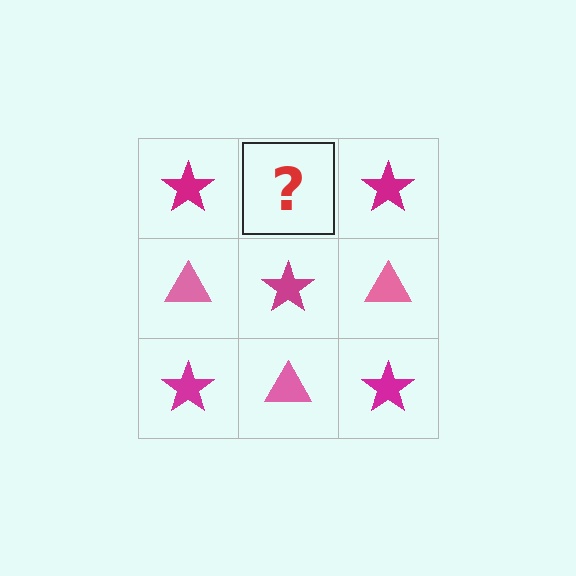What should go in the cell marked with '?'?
The missing cell should contain a pink triangle.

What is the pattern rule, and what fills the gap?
The rule is that it alternates magenta star and pink triangle in a checkerboard pattern. The gap should be filled with a pink triangle.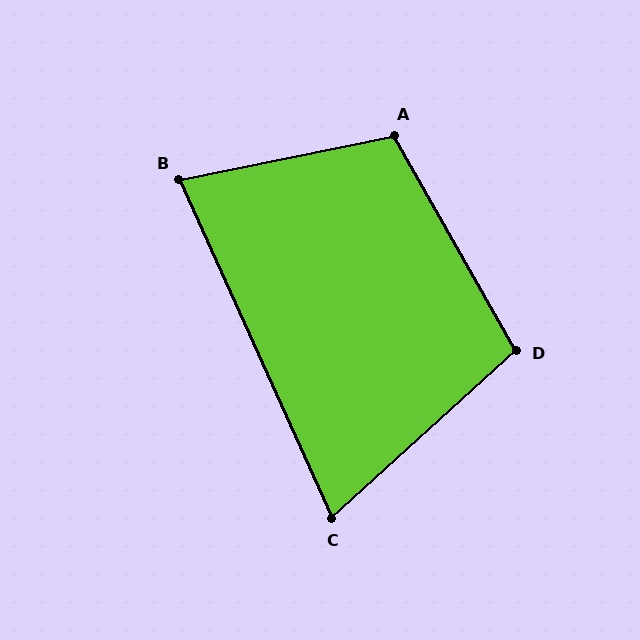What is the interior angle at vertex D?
Approximately 103 degrees (obtuse).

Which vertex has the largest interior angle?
A, at approximately 108 degrees.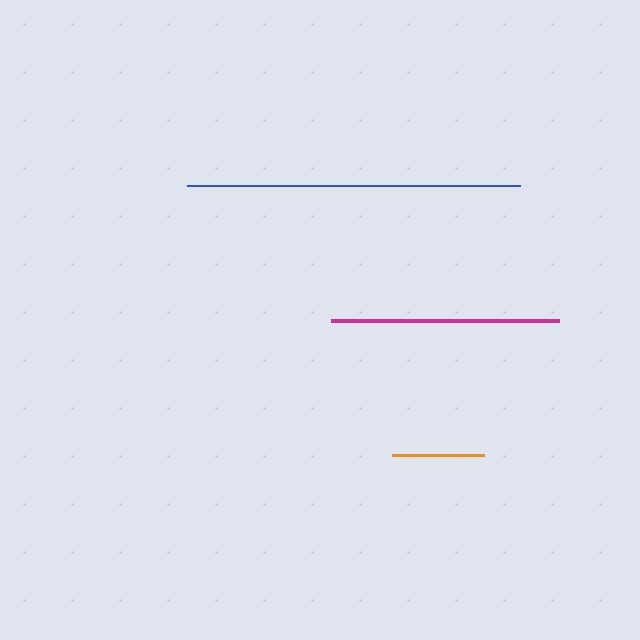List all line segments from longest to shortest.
From longest to shortest: blue, magenta, orange.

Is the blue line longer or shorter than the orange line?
The blue line is longer than the orange line.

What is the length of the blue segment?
The blue segment is approximately 333 pixels long.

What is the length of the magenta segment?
The magenta segment is approximately 228 pixels long.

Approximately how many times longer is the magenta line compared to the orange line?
The magenta line is approximately 2.5 times the length of the orange line.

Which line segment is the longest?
The blue line is the longest at approximately 333 pixels.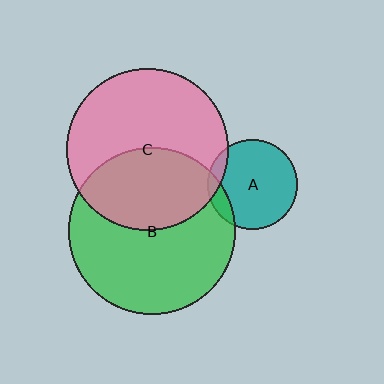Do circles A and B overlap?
Yes.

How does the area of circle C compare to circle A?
Approximately 3.2 times.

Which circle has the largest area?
Circle B (green).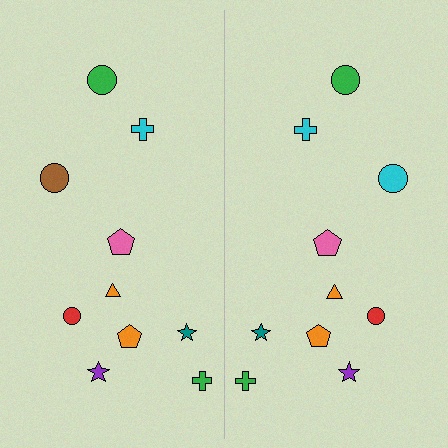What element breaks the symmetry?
The cyan circle on the right side breaks the symmetry — its mirror counterpart is brown.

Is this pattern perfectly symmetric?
No, the pattern is not perfectly symmetric. The cyan circle on the right side breaks the symmetry — its mirror counterpart is brown.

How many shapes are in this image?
There are 20 shapes in this image.